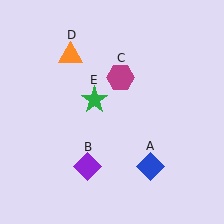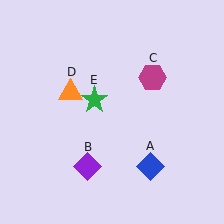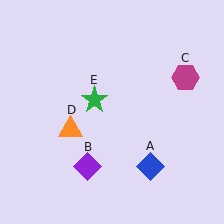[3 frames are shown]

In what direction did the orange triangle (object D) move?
The orange triangle (object D) moved down.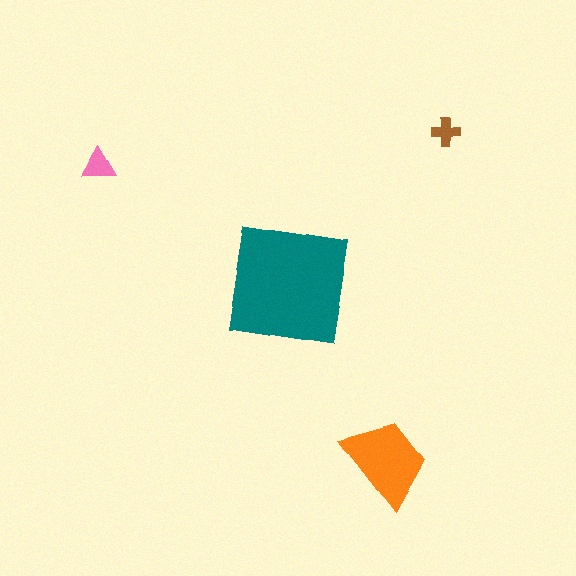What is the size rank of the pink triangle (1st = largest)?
3rd.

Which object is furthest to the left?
The pink triangle is leftmost.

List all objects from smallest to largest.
The brown cross, the pink triangle, the orange trapezoid, the teal square.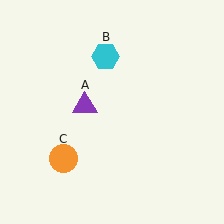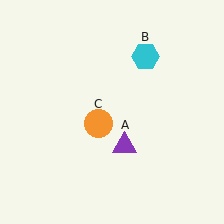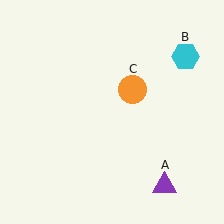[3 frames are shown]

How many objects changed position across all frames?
3 objects changed position: purple triangle (object A), cyan hexagon (object B), orange circle (object C).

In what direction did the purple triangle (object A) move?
The purple triangle (object A) moved down and to the right.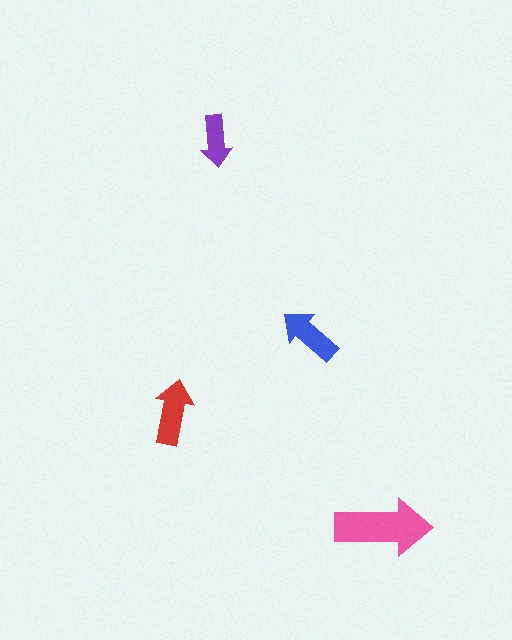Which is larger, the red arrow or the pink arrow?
The pink one.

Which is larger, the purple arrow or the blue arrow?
The blue one.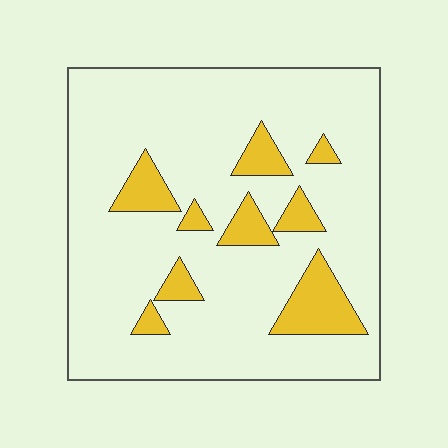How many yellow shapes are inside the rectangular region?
9.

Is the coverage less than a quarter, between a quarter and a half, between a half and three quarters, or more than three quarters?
Less than a quarter.